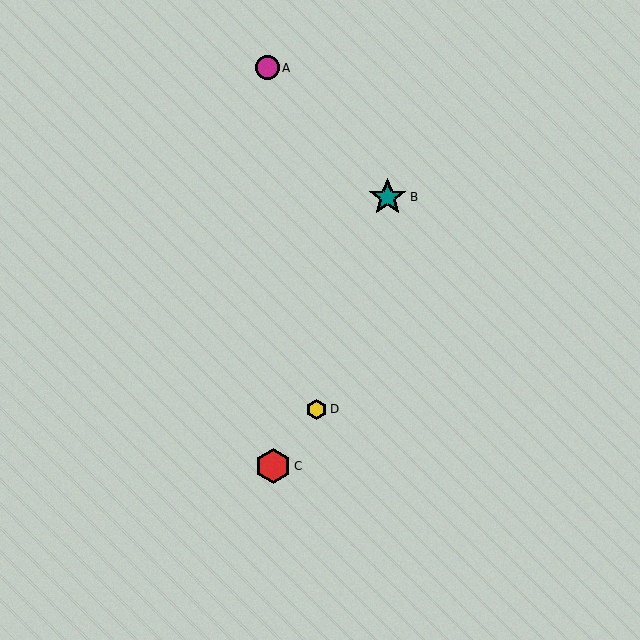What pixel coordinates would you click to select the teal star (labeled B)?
Click at (388, 197) to select the teal star B.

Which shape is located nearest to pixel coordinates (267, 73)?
The magenta circle (labeled A) at (267, 68) is nearest to that location.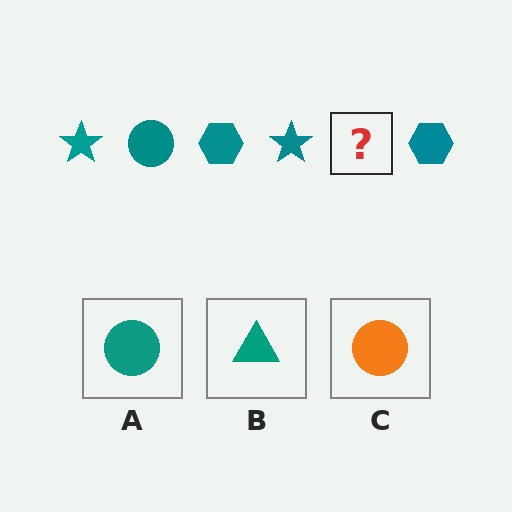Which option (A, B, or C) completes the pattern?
A.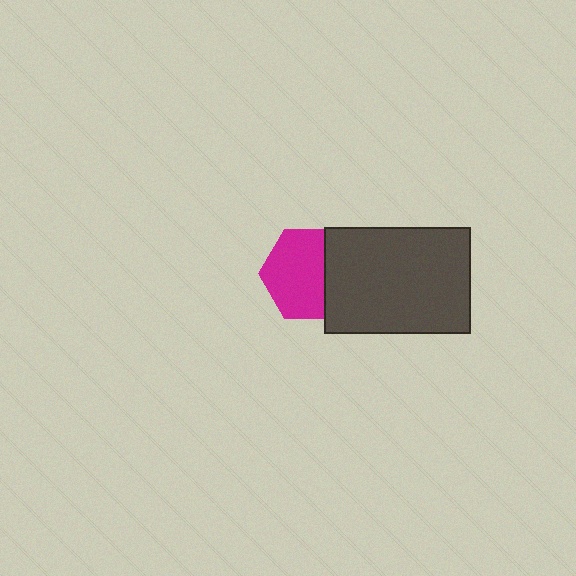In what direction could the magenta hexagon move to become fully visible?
The magenta hexagon could move left. That would shift it out from behind the dark gray rectangle entirely.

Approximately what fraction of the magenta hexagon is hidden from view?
Roughly 33% of the magenta hexagon is hidden behind the dark gray rectangle.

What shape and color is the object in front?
The object in front is a dark gray rectangle.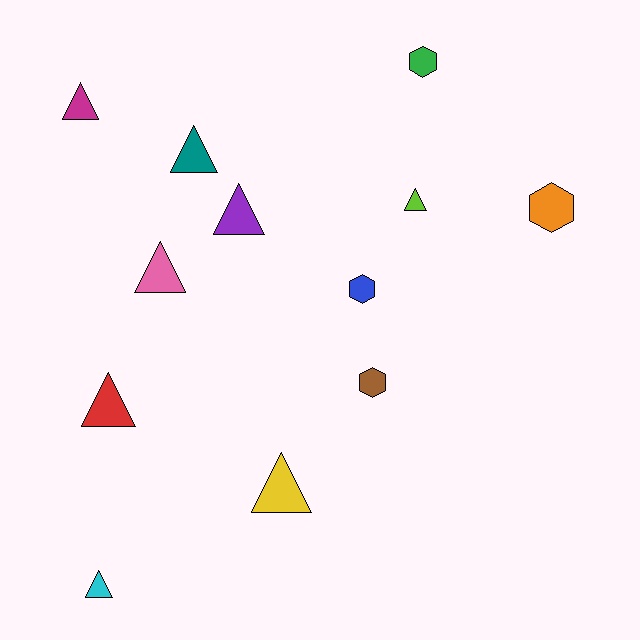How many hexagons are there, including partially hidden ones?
There are 4 hexagons.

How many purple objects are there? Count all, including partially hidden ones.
There is 1 purple object.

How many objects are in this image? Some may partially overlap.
There are 12 objects.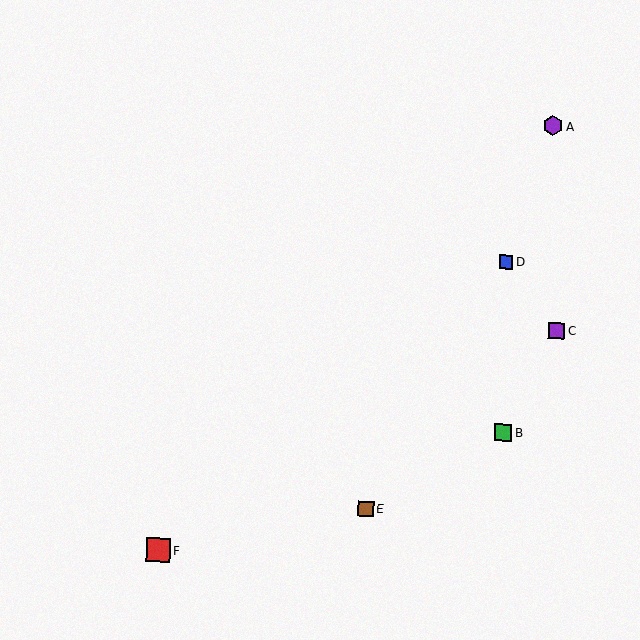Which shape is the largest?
The red square (labeled F) is the largest.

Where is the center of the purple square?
The center of the purple square is at (557, 331).